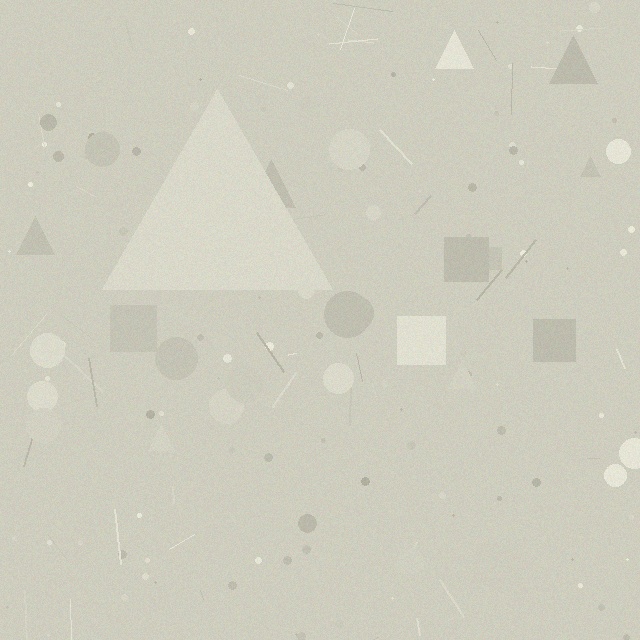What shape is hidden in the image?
A triangle is hidden in the image.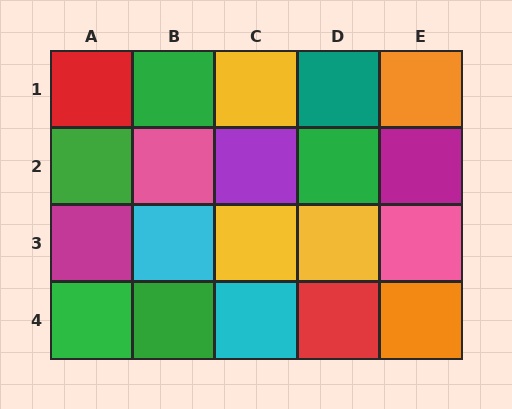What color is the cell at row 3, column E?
Pink.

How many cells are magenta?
2 cells are magenta.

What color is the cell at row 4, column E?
Orange.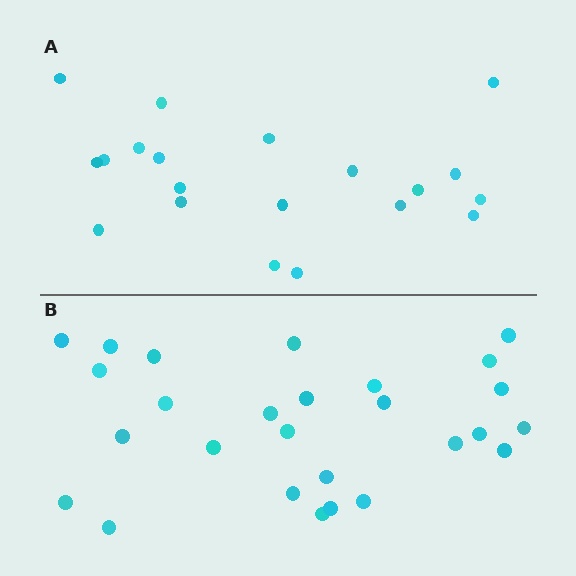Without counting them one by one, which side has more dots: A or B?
Region B (the bottom region) has more dots.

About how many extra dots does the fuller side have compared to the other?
Region B has roughly 8 or so more dots than region A.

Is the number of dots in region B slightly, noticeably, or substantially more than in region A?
Region B has noticeably more, but not dramatically so. The ratio is roughly 1.4 to 1.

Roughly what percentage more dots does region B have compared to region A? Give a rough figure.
About 35% more.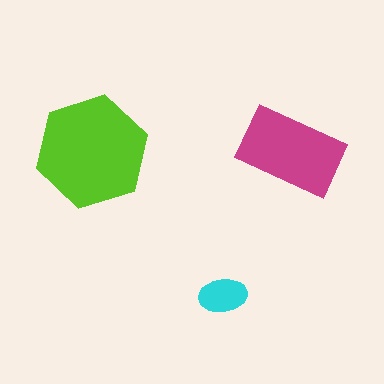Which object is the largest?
The lime hexagon.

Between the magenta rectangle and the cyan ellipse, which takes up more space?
The magenta rectangle.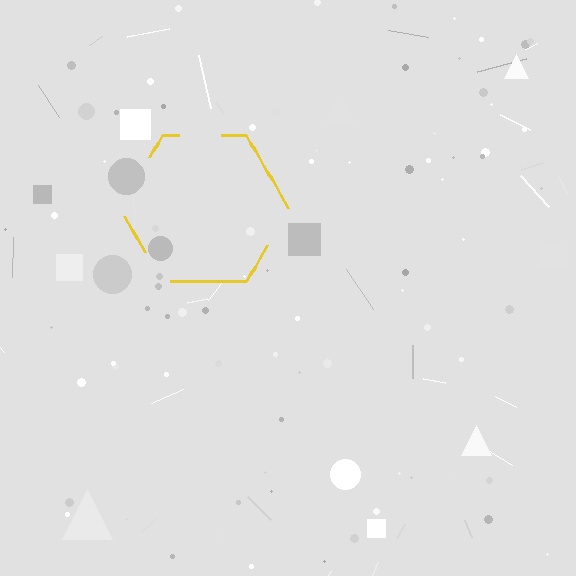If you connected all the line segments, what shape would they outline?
They would outline a hexagon.